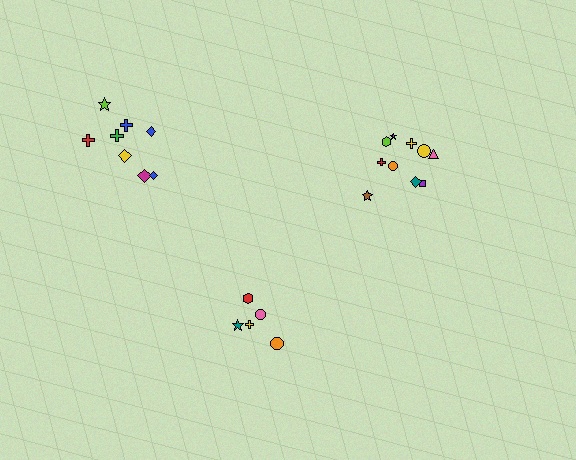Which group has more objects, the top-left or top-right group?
The top-right group.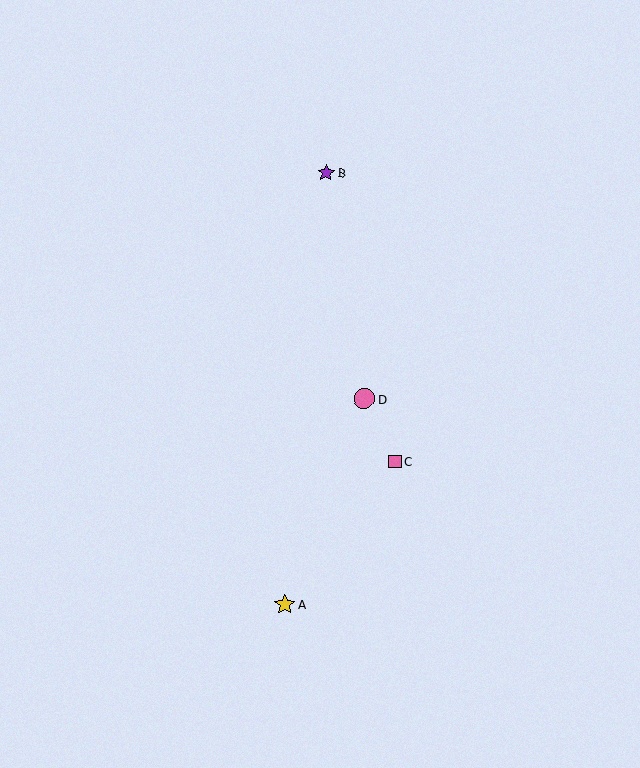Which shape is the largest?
The yellow star (labeled A) is the largest.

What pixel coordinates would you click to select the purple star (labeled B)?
Click at (326, 173) to select the purple star B.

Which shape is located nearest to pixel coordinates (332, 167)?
The purple star (labeled B) at (326, 173) is nearest to that location.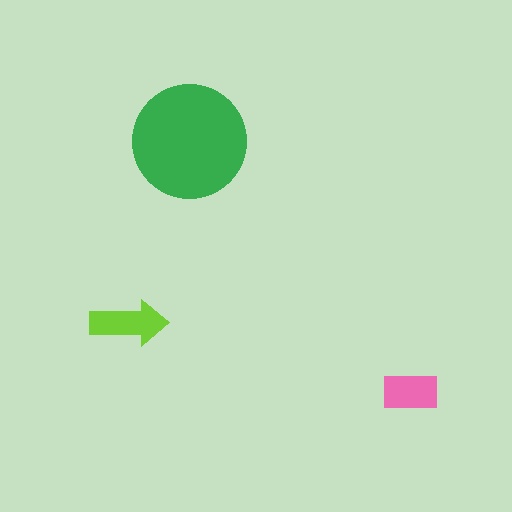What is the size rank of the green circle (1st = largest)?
1st.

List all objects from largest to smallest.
The green circle, the lime arrow, the pink rectangle.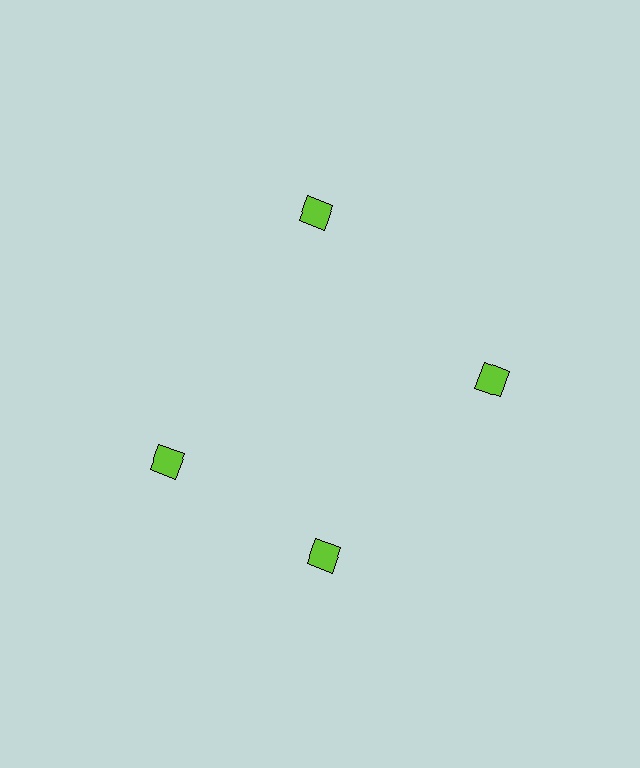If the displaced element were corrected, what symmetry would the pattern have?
It would have 4-fold rotational symmetry — the pattern would map onto itself every 90 degrees.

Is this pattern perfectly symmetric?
No. The 4 lime squares are arranged in a ring, but one element near the 9 o'clock position is rotated out of alignment along the ring, breaking the 4-fold rotational symmetry.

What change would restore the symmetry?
The symmetry would be restored by rotating it back into even spacing with its neighbors so that all 4 squares sit at equal angles and equal distance from the center.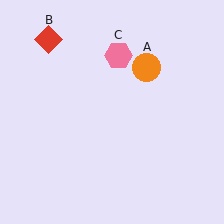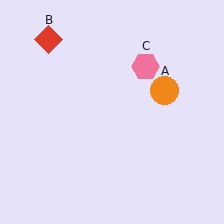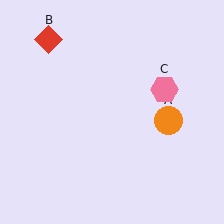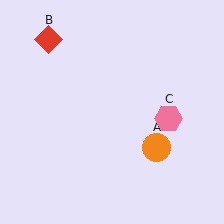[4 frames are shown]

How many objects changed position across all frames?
2 objects changed position: orange circle (object A), pink hexagon (object C).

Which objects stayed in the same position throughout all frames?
Red diamond (object B) remained stationary.